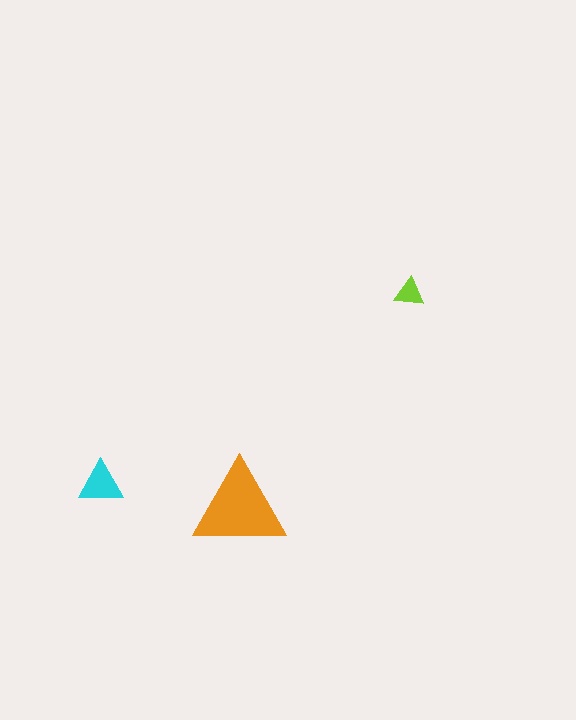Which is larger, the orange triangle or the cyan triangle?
The orange one.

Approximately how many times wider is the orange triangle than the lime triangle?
About 3 times wider.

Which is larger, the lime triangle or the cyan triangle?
The cyan one.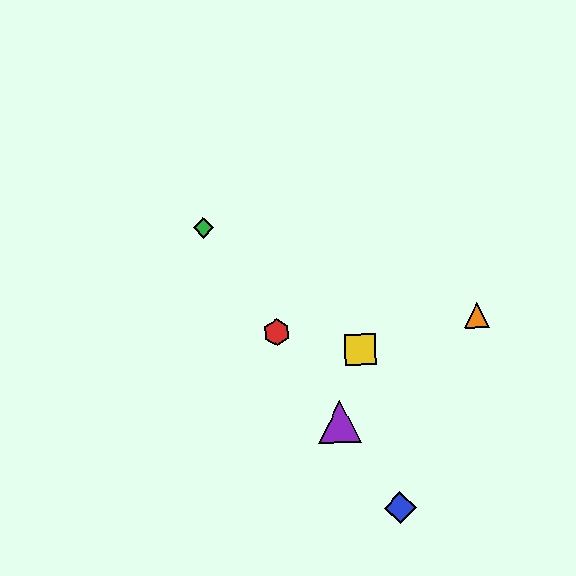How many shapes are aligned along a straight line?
4 shapes (the red hexagon, the blue diamond, the green diamond, the purple triangle) are aligned along a straight line.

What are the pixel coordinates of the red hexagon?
The red hexagon is at (277, 333).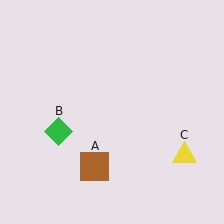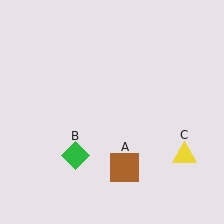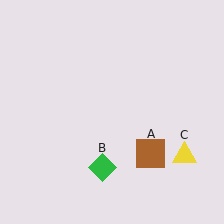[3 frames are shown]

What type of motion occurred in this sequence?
The brown square (object A), green diamond (object B) rotated counterclockwise around the center of the scene.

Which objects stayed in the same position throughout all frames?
Yellow triangle (object C) remained stationary.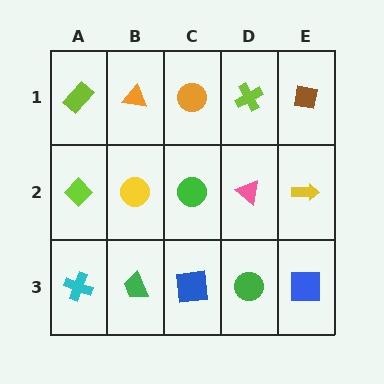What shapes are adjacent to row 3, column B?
A yellow circle (row 2, column B), a cyan cross (row 3, column A), a blue square (row 3, column C).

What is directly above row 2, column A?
A lime rectangle.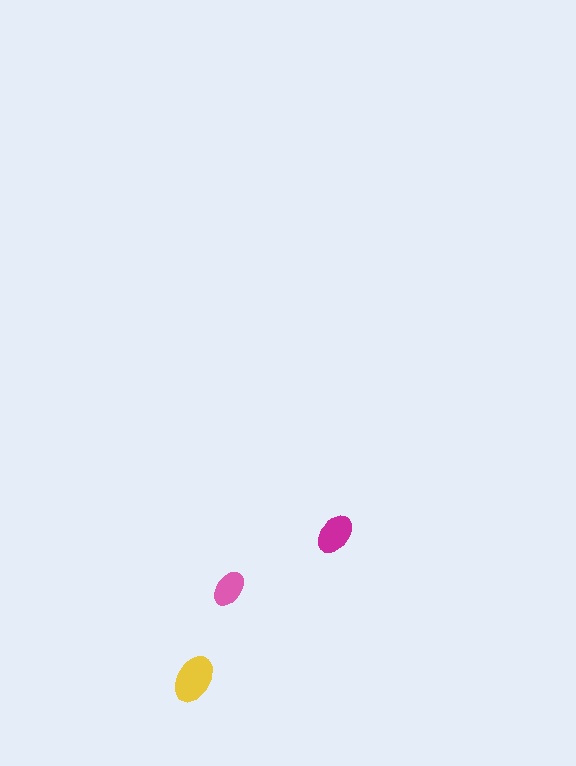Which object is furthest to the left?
The yellow ellipse is leftmost.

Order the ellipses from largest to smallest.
the yellow one, the magenta one, the pink one.